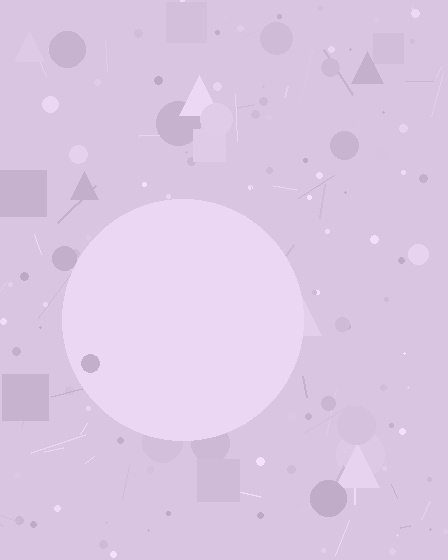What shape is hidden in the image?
A circle is hidden in the image.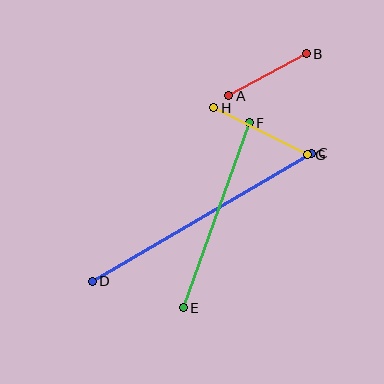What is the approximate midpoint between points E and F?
The midpoint is at approximately (216, 215) pixels.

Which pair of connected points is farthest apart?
Points C and D are farthest apart.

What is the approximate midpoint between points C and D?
The midpoint is at approximately (202, 217) pixels.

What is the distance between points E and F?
The distance is approximately 197 pixels.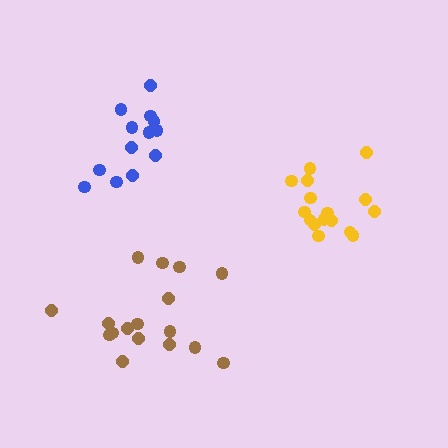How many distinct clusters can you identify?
There are 3 distinct clusters.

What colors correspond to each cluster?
The clusters are colored: yellow, brown, blue.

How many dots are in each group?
Group 1: 16 dots, Group 2: 17 dots, Group 3: 13 dots (46 total).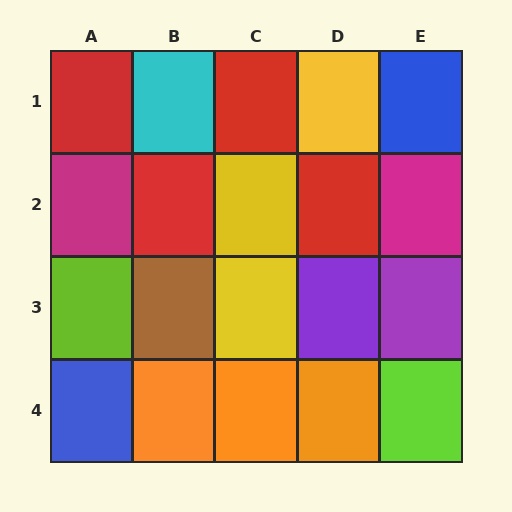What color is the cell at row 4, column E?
Lime.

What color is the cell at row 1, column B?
Cyan.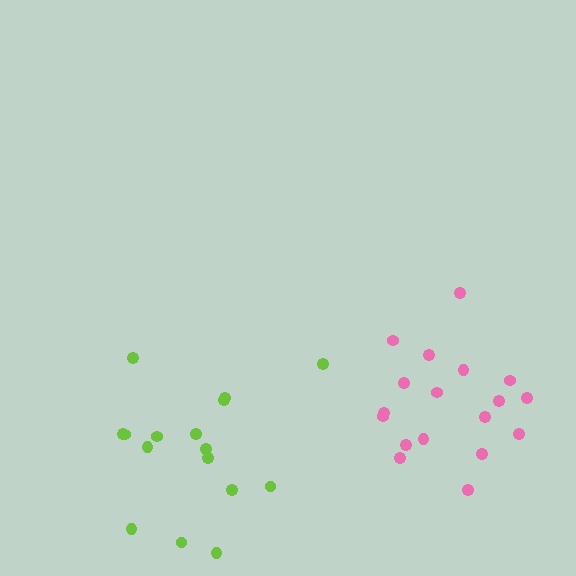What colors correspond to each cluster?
The clusters are colored: lime, pink.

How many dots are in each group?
Group 1: 16 dots, Group 2: 18 dots (34 total).